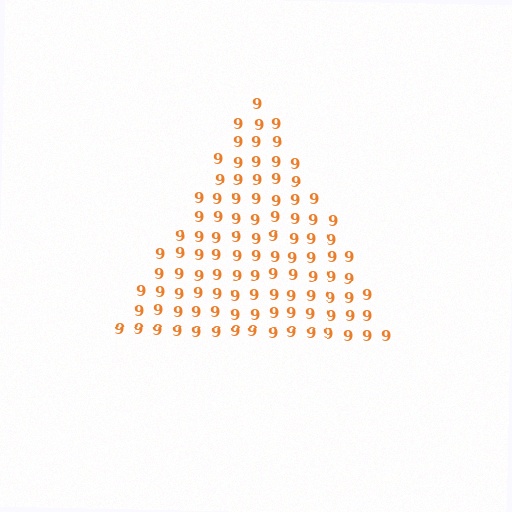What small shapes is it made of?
It is made of small digit 9's.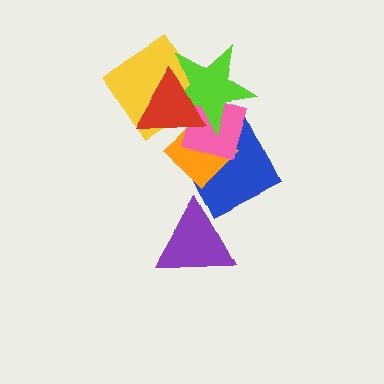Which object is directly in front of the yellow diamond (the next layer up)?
The lime star is directly in front of the yellow diamond.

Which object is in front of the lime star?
The red triangle is in front of the lime star.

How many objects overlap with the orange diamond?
4 objects overlap with the orange diamond.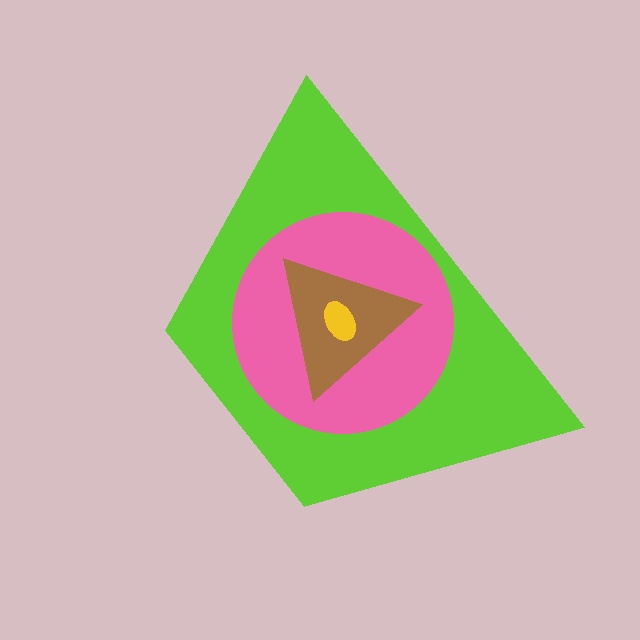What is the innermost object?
The yellow ellipse.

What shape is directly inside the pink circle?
The brown triangle.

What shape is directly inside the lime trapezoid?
The pink circle.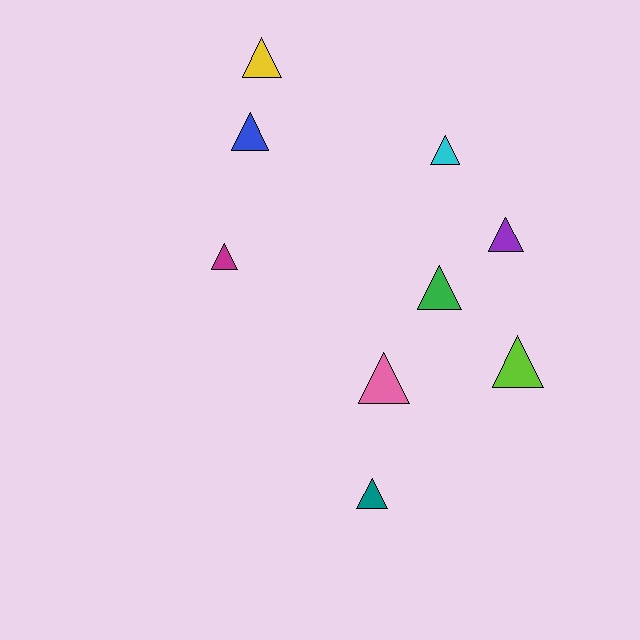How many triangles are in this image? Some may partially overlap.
There are 9 triangles.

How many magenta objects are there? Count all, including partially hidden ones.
There is 1 magenta object.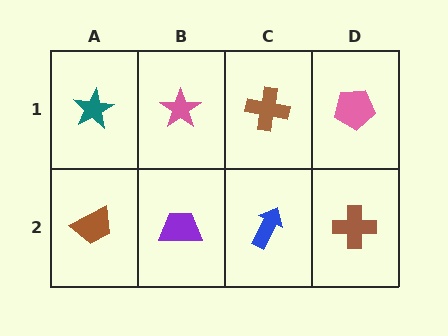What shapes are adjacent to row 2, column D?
A pink pentagon (row 1, column D), a blue arrow (row 2, column C).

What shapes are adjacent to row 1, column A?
A brown trapezoid (row 2, column A), a pink star (row 1, column B).